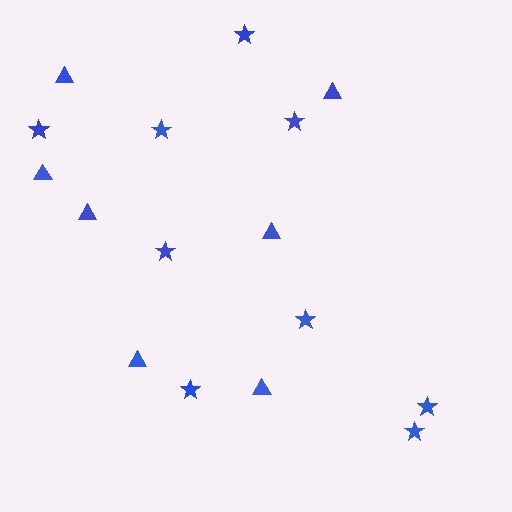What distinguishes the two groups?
There are 2 groups: one group of stars (9) and one group of triangles (7).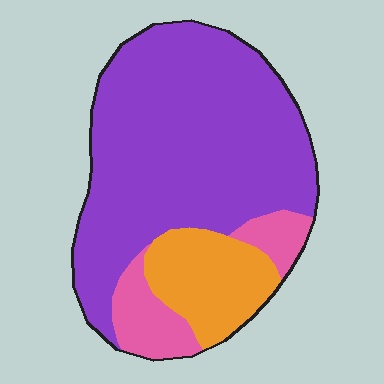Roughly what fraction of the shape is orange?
Orange takes up between a sixth and a third of the shape.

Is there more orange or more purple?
Purple.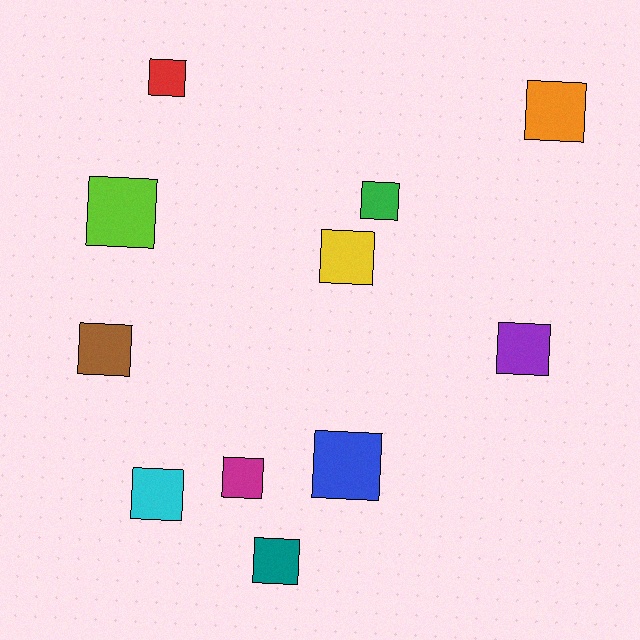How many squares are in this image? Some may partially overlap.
There are 11 squares.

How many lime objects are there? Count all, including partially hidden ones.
There is 1 lime object.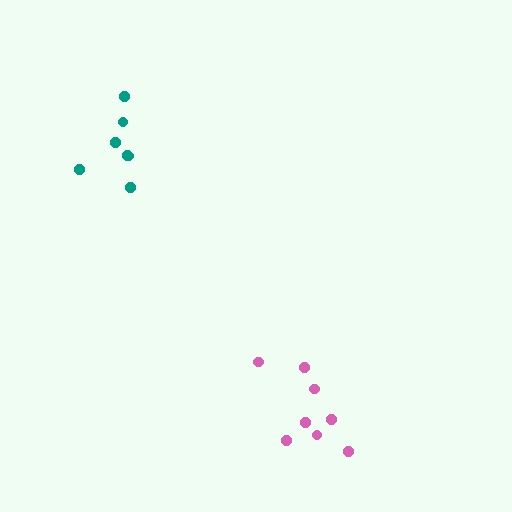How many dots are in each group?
Group 1: 8 dots, Group 2: 7 dots (15 total).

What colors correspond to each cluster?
The clusters are colored: pink, teal.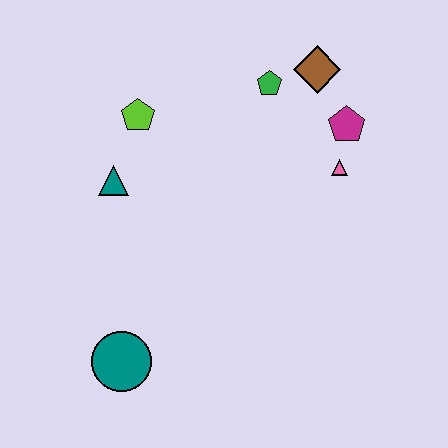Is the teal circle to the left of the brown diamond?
Yes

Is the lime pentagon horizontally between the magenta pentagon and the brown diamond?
No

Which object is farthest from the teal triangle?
The magenta pentagon is farthest from the teal triangle.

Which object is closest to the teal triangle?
The lime pentagon is closest to the teal triangle.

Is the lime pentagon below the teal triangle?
No